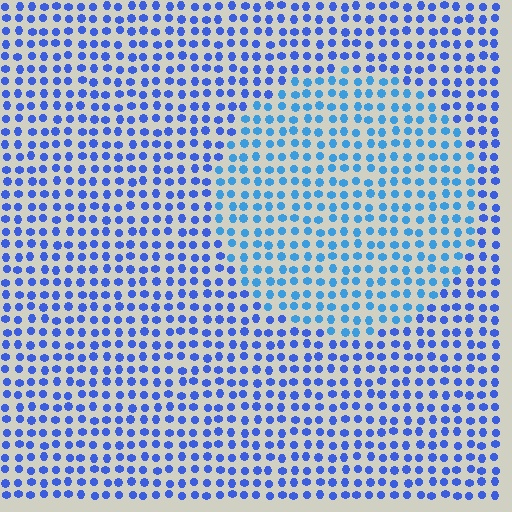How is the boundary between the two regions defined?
The boundary is defined purely by a slight shift in hue (about 23 degrees). Spacing, size, and orientation are identical on both sides.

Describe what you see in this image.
The image is filled with small blue elements in a uniform arrangement. A circle-shaped region is visible where the elements are tinted to a slightly different hue, forming a subtle color boundary.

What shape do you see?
I see a circle.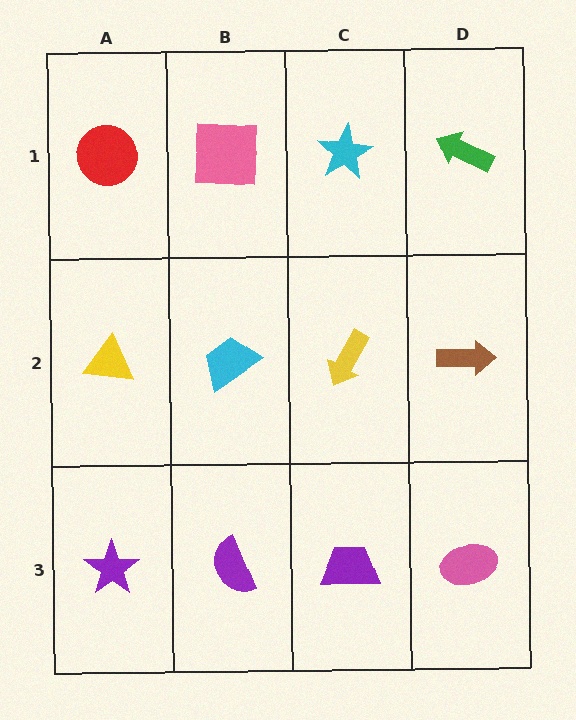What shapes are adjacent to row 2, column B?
A pink square (row 1, column B), a purple semicircle (row 3, column B), a yellow triangle (row 2, column A), a yellow arrow (row 2, column C).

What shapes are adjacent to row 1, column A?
A yellow triangle (row 2, column A), a pink square (row 1, column B).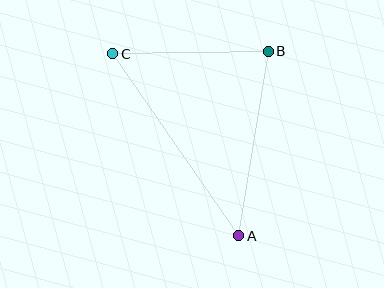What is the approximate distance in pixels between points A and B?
The distance between A and B is approximately 187 pixels.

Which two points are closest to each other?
Points B and C are closest to each other.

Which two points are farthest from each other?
Points A and C are farthest from each other.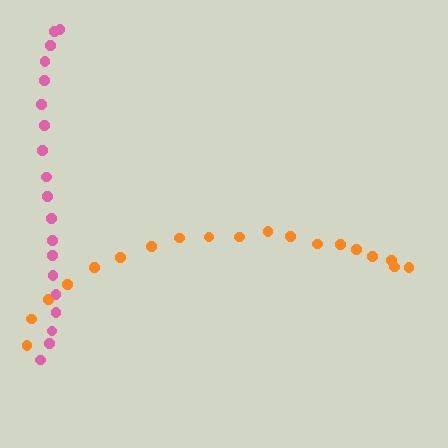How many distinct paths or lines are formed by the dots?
There are 2 distinct paths.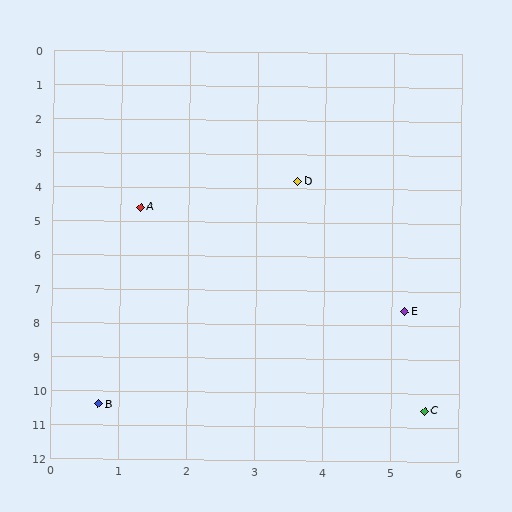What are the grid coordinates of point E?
Point E is at approximately (5.2, 7.6).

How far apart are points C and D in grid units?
Points C and D are about 7.0 grid units apart.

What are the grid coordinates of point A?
Point A is at approximately (1.3, 4.6).